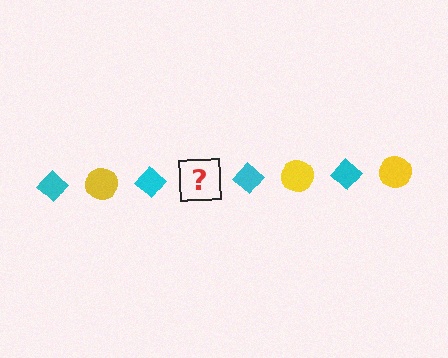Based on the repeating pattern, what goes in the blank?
The blank should be a yellow circle.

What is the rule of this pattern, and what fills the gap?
The rule is that the pattern alternates between cyan diamond and yellow circle. The gap should be filled with a yellow circle.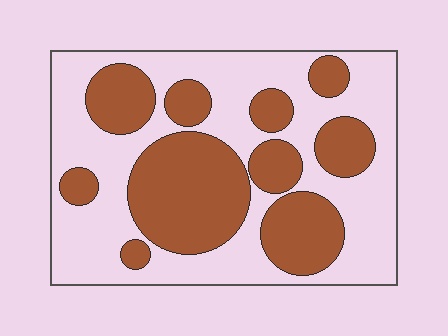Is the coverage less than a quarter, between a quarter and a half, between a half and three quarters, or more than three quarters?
Between a quarter and a half.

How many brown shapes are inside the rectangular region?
10.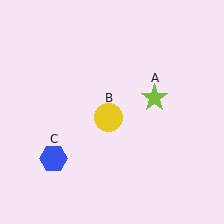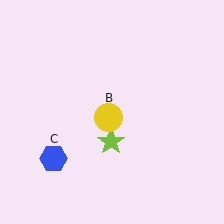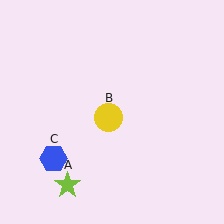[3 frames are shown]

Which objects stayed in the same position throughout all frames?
Yellow circle (object B) and blue hexagon (object C) remained stationary.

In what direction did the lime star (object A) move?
The lime star (object A) moved down and to the left.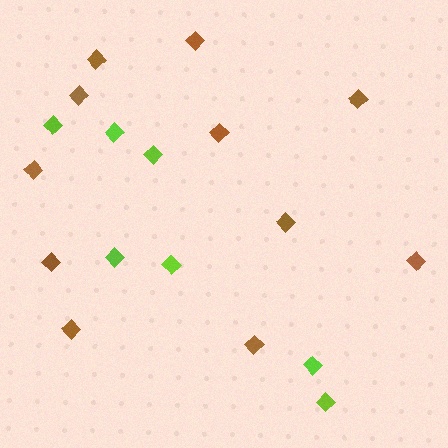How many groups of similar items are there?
There are 2 groups: one group of lime diamonds (7) and one group of brown diamonds (11).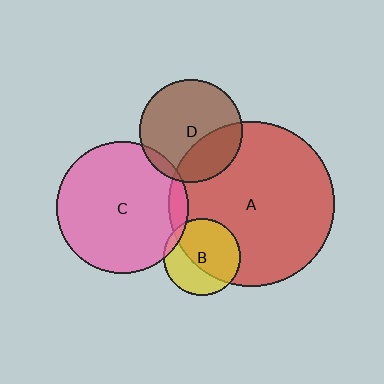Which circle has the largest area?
Circle A (red).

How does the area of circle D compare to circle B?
Approximately 1.8 times.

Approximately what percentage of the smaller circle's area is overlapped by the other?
Approximately 5%.